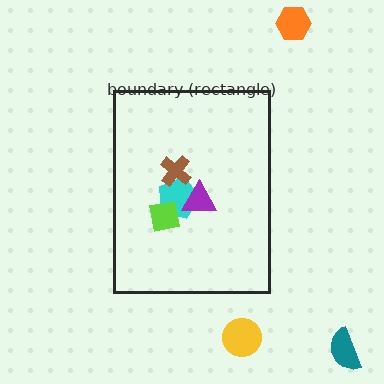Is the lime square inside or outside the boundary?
Inside.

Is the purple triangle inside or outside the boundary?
Inside.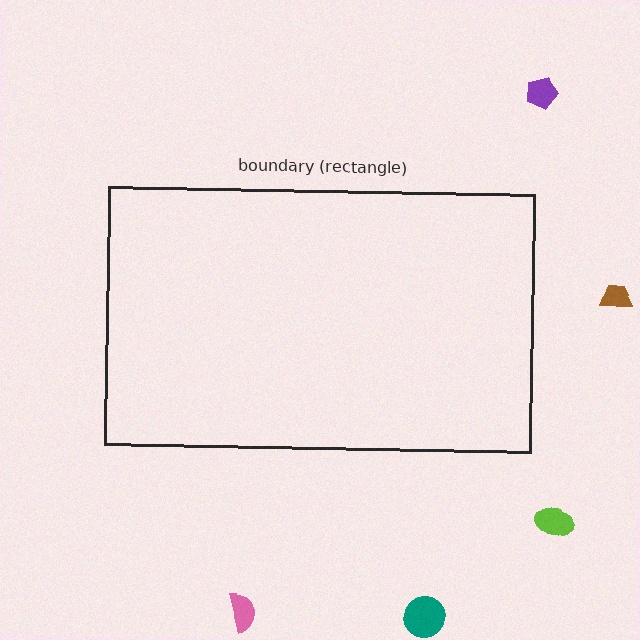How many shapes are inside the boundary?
0 inside, 5 outside.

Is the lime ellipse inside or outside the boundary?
Outside.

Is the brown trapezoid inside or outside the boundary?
Outside.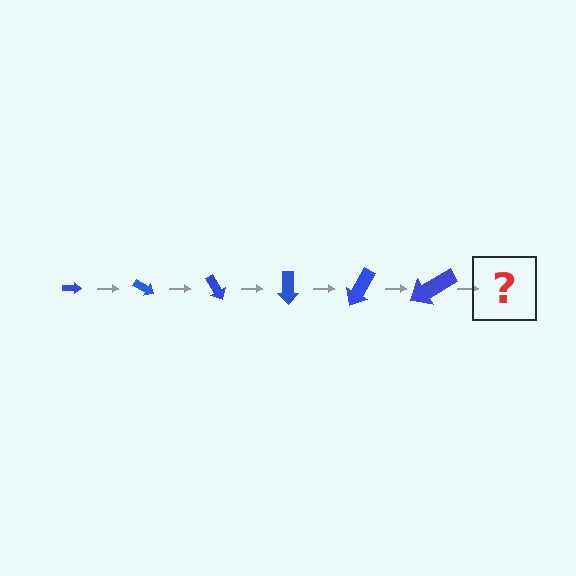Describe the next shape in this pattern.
It should be an arrow, larger than the previous one and rotated 180 degrees from the start.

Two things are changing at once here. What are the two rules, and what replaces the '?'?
The two rules are that the arrow grows larger each step and it rotates 30 degrees each step. The '?' should be an arrow, larger than the previous one and rotated 180 degrees from the start.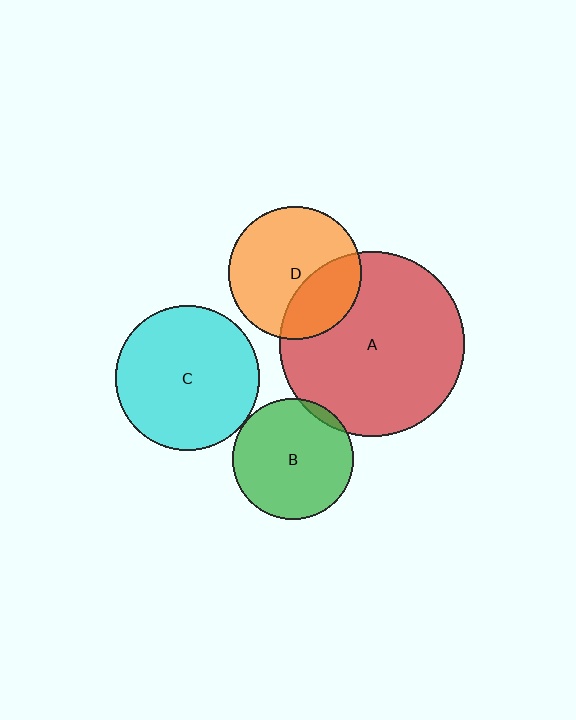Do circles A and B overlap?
Yes.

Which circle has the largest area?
Circle A (red).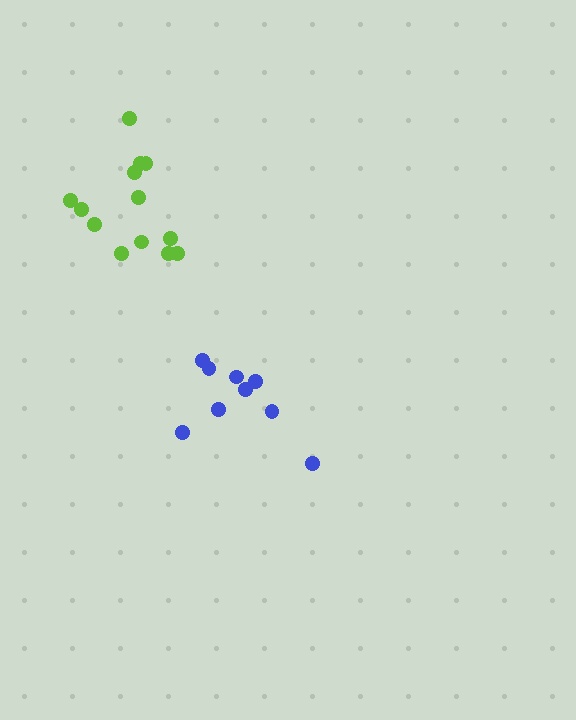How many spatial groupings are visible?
There are 2 spatial groupings.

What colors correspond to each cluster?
The clusters are colored: lime, blue.